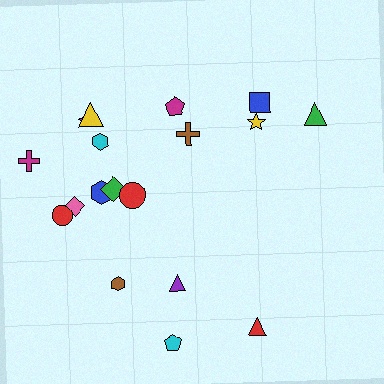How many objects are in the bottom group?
There are 6 objects.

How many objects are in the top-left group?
There are 8 objects.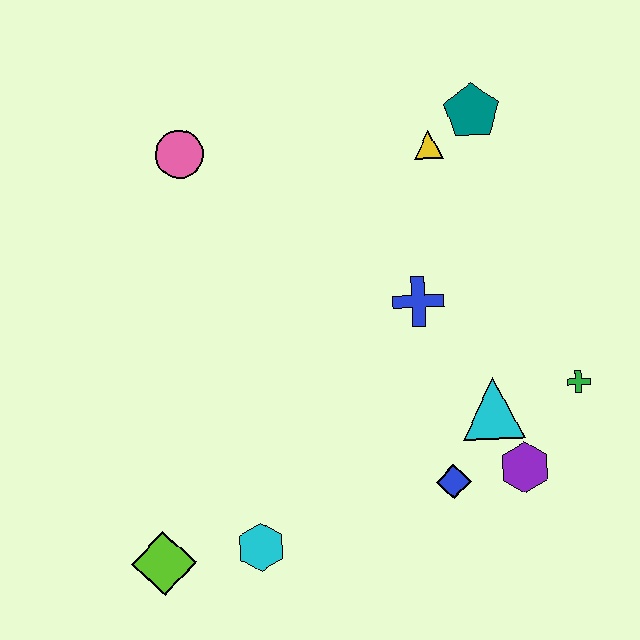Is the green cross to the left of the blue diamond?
No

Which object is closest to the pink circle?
The yellow triangle is closest to the pink circle.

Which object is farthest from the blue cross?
The lime diamond is farthest from the blue cross.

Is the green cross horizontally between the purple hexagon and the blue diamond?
No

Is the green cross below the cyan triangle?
No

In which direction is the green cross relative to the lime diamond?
The green cross is to the right of the lime diamond.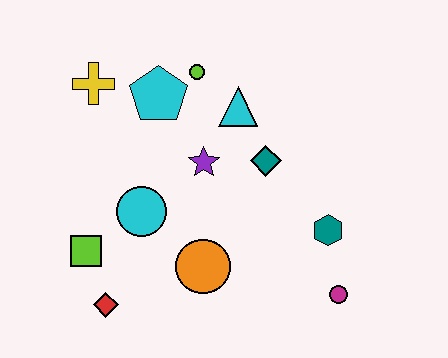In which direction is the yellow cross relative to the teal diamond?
The yellow cross is to the left of the teal diamond.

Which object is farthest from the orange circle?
The yellow cross is farthest from the orange circle.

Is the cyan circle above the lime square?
Yes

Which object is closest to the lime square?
The red diamond is closest to the lime square.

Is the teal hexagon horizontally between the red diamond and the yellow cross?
No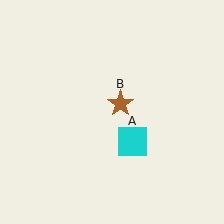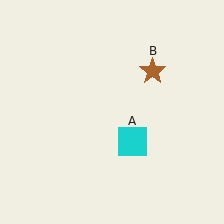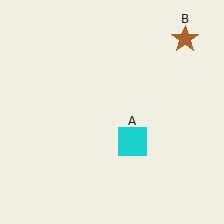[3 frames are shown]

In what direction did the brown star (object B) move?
The brown star (object B) moved up and to the right.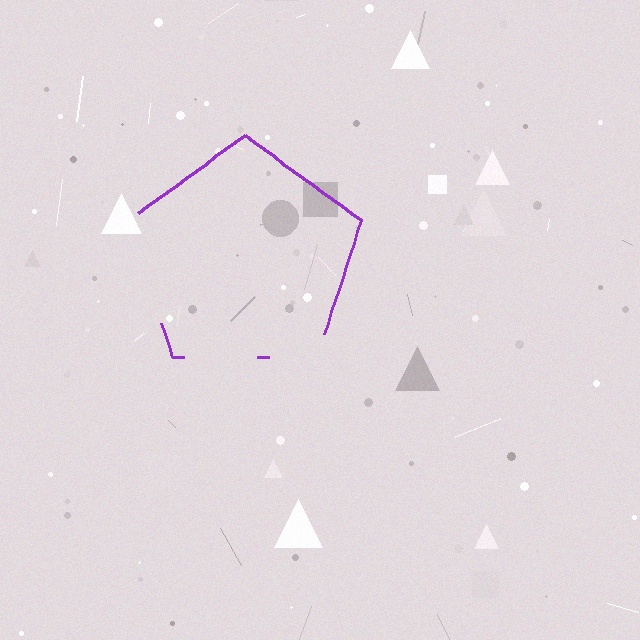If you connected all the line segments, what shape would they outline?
They would outline a pentagon.